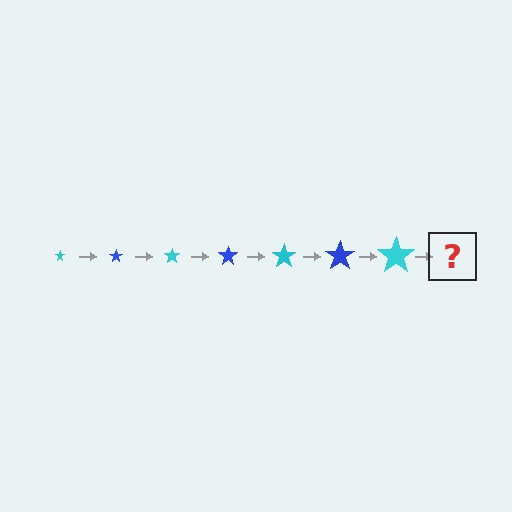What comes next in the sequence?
The next element should be a blue star, larger than the previous one.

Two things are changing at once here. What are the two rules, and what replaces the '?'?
The two rules are that the star grows larger each step and the color cycles through cyan and blue. The '?' should be a blue star, larger than the previous one.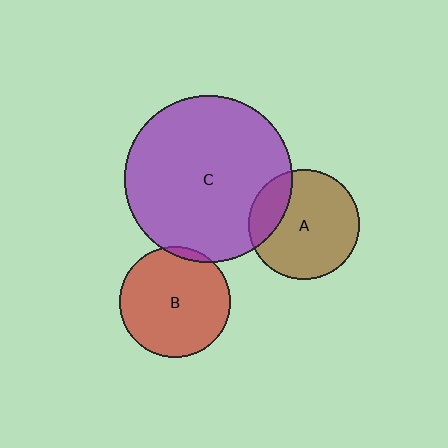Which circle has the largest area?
Circle C (purple).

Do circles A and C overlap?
Yes.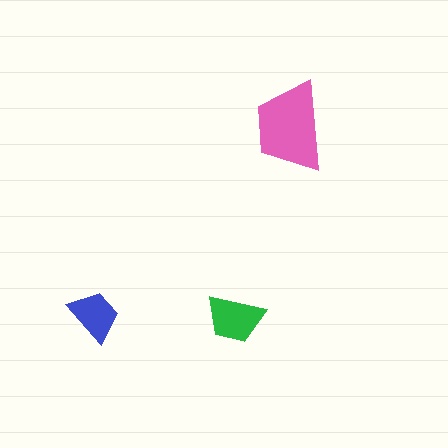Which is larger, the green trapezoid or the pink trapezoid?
The pink one.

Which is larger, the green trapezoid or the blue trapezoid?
The green one.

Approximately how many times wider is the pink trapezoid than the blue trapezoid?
About 1.5 times wider.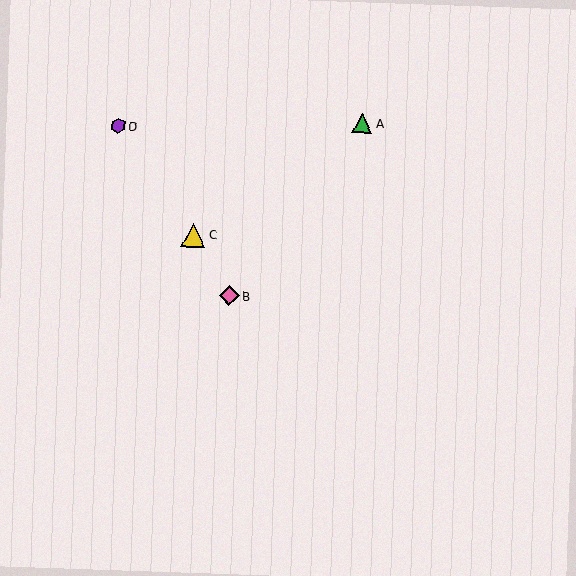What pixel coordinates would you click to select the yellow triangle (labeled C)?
Click at (194, 235) to select the yellow triangle C.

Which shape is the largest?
The yellow triangle (labeled C) is the largest.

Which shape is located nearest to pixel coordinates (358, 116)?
The green triangle (labeled A) at (362, 123) is nearest to that location.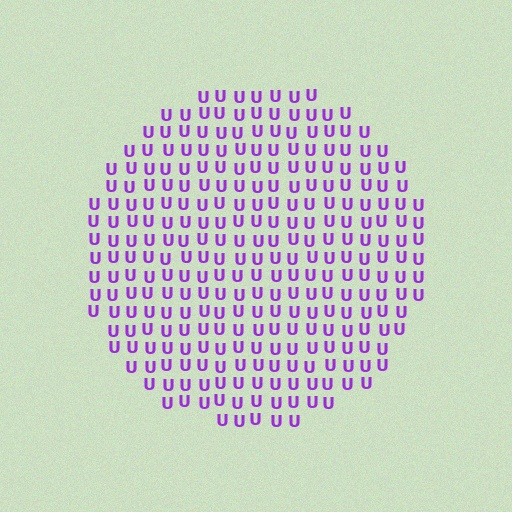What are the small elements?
The small elements are letter U's.